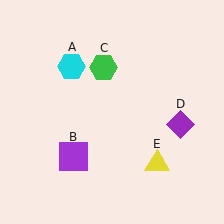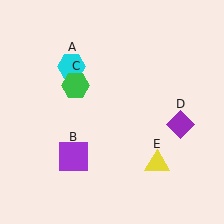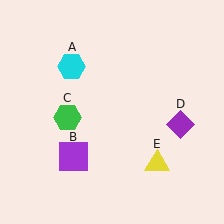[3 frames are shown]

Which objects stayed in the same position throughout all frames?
Cyan hexagon (object A) and purple square (object B) and purple diamond (object D) and yellow triangle (object E) remained stationary.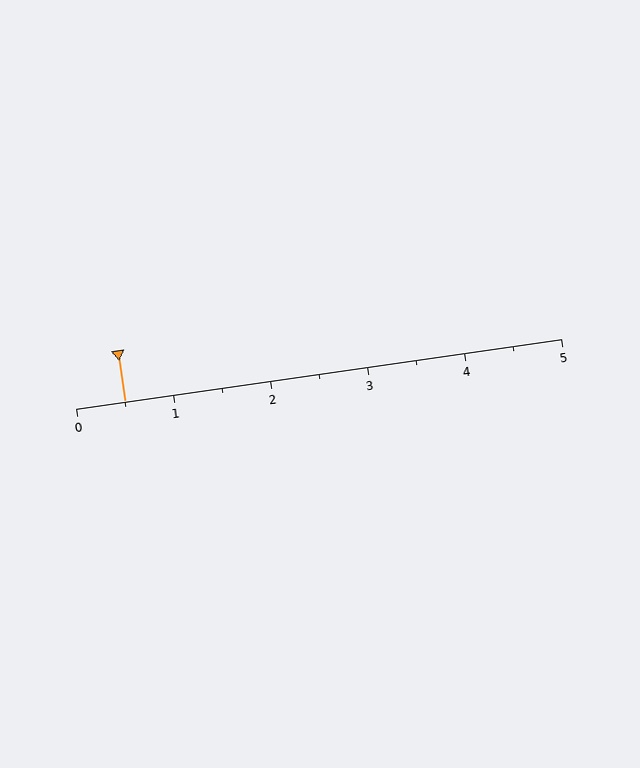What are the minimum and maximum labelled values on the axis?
The axis runs from 0 to 5.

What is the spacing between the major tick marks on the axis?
The major ticks are spaced 1 apart.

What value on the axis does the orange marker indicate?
The marker indicates approximately 0.5.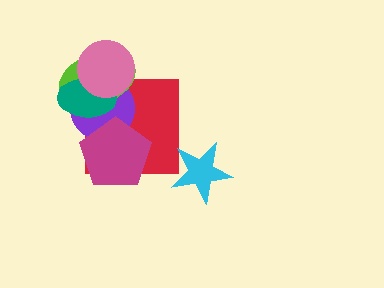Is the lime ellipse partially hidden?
Yes, it is partially covered by another shape.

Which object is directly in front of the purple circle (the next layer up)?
The magenta pentagon is directly in front of the purple circle.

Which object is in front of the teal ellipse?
The pink circle is in front of the teal ellipse.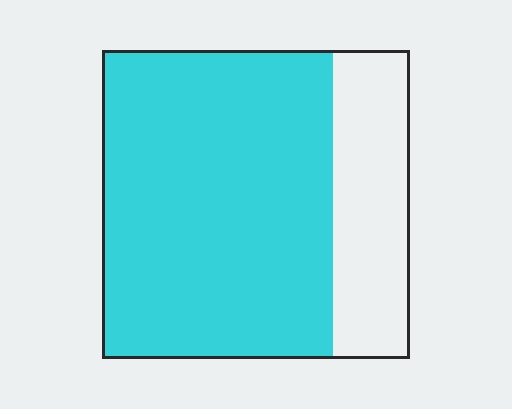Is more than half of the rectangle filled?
Yes.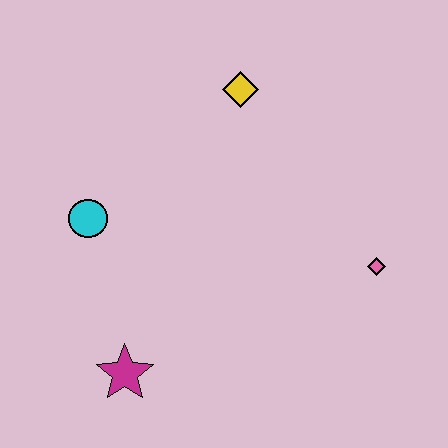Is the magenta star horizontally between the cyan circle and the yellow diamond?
Yes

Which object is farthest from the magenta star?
The yellow diamond is farthest from the magenta star.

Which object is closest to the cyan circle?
The magenta star is closest to the cyan circle.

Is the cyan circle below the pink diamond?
No